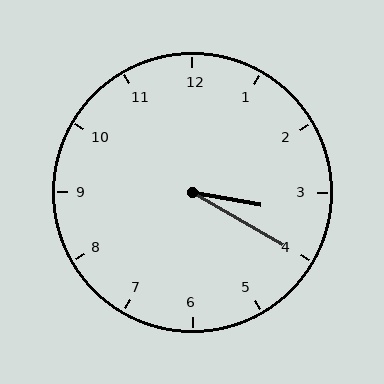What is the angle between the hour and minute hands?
Approximately 20 degrees.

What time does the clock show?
3:20.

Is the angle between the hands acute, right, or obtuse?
It is acute.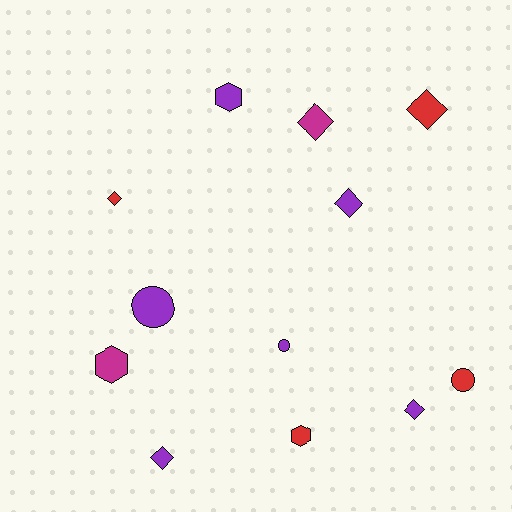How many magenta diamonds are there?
There is 1 magenta diamond.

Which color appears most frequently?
Purple, with 6 objects.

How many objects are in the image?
There are 12 objects.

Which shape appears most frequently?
Diamond, with 6 objects.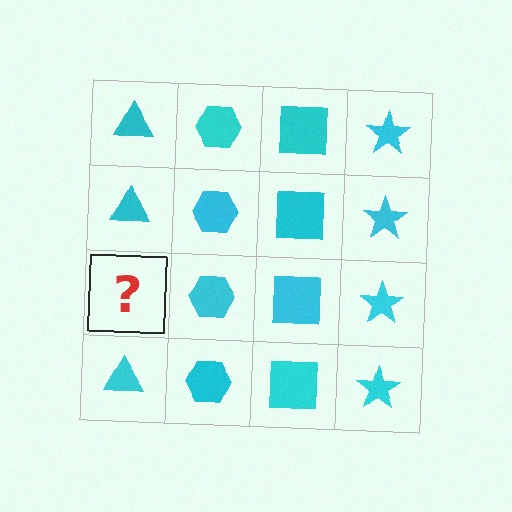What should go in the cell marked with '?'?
The missing cell should contain a cyan triangle.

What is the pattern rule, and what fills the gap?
The rule is that each column has a consistent shape. The gap should be filled with a cyan triangle.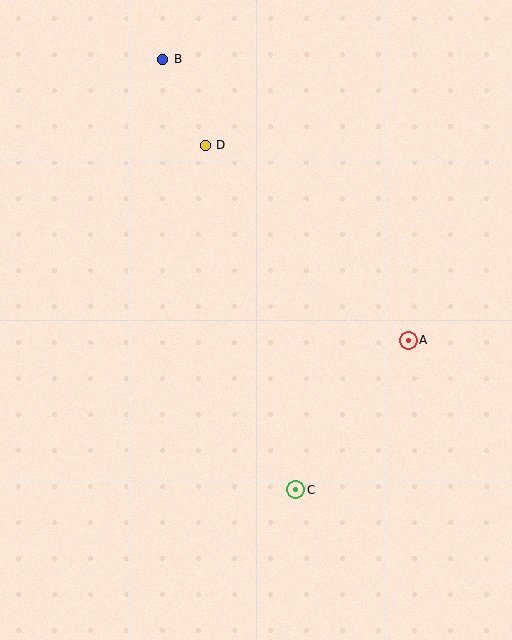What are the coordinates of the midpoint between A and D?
The midpoint between A and D is at (307, 243).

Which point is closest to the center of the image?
Point A at (408, 340) is closest to the center.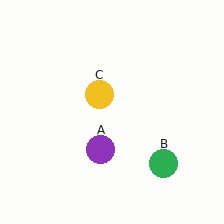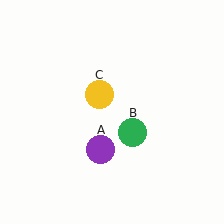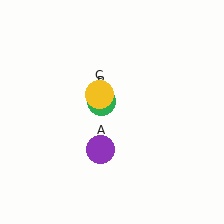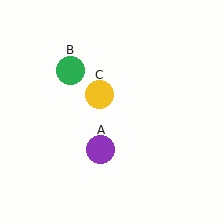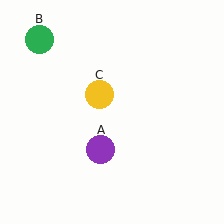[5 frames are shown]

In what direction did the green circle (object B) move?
The green circle (object B) moved up and to the left.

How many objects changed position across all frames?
1 object changed position: green circle (object B).